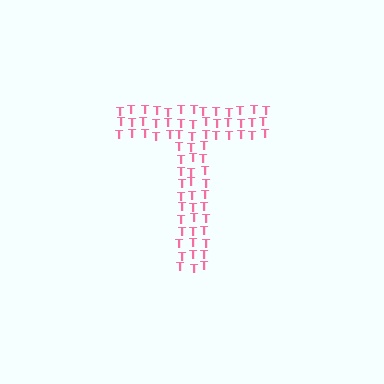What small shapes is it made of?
It is made of small letter T's.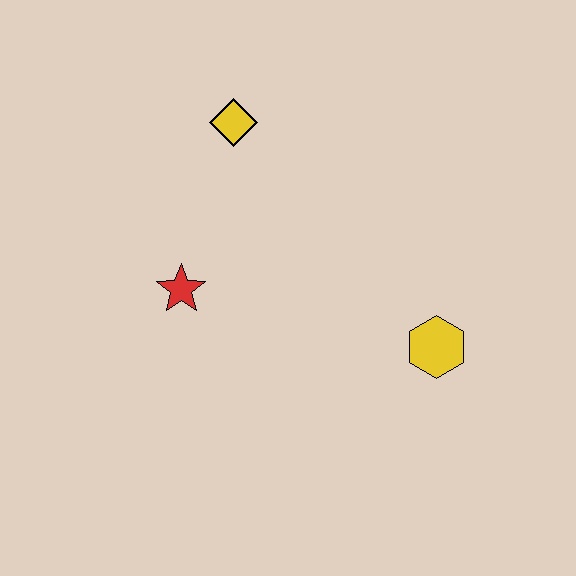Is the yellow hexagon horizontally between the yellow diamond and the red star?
No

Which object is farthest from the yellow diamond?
The yellow hexagon is farthest from the yellow diamond.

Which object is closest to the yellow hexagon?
The red star is closest to the yellow hexagon.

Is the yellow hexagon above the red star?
No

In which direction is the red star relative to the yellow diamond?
The red star is below the yellow diamond.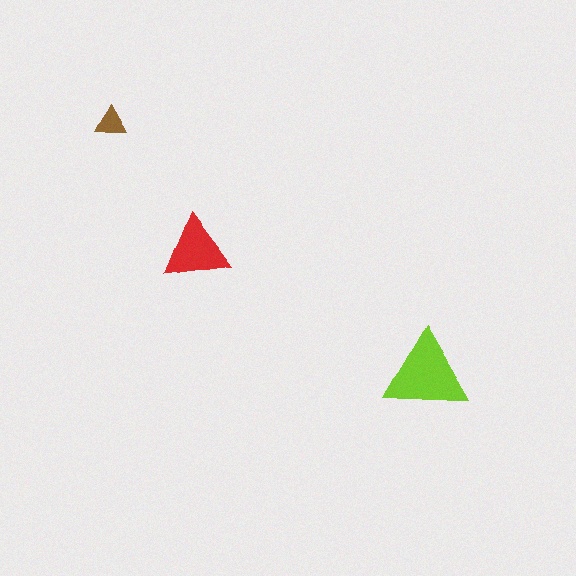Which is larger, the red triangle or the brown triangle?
The red one.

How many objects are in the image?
There are 3 objects in the image.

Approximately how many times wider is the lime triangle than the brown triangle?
About 2.5 times wider.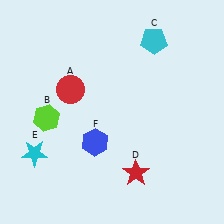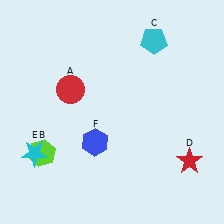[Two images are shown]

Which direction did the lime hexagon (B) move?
The lime hexagon (B) moved down.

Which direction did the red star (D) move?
The red star (D) moved right.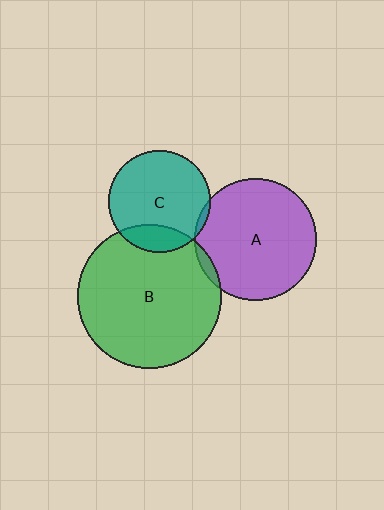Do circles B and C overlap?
Yes.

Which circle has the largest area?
Circle B (green).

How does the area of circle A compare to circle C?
Approximately 1.4 times.